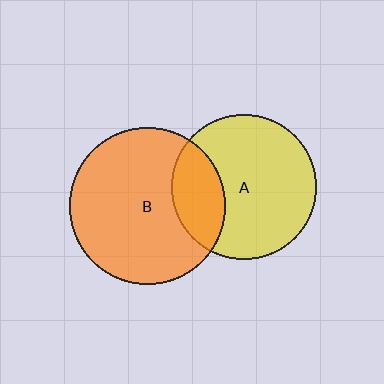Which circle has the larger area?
Circle B (orange).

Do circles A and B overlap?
Yes.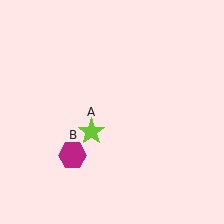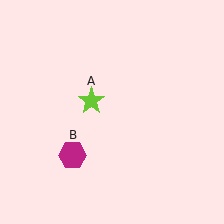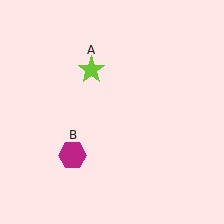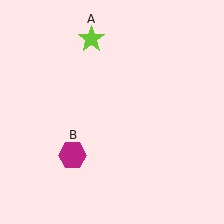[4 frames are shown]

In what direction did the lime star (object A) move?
The lime star (object A) moved up.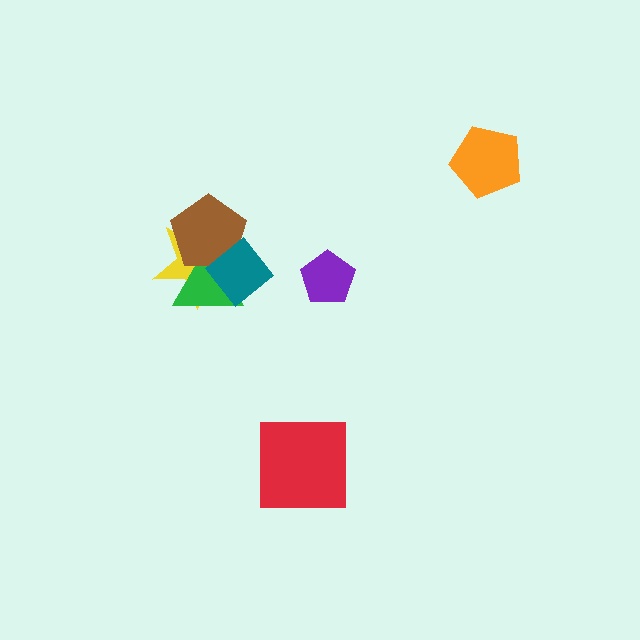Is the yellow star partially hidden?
Yes, it is partially covered by another shape.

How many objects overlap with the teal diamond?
3 objects overlap with the teal diamond.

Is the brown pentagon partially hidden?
Yes, it is partially covered by another shape.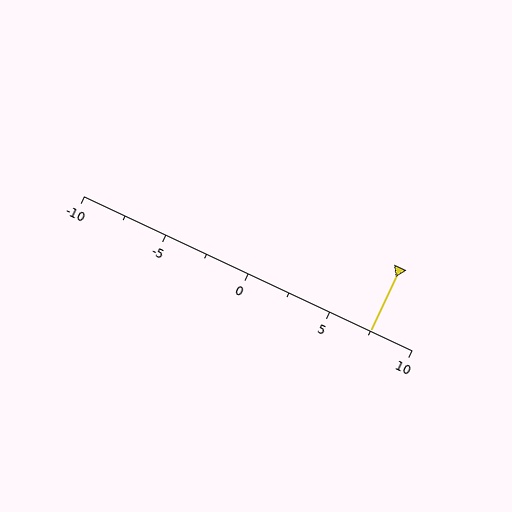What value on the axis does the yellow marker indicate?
The marker indicates approximately 7.5.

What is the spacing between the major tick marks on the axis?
The major ticks are spaced 5 apart.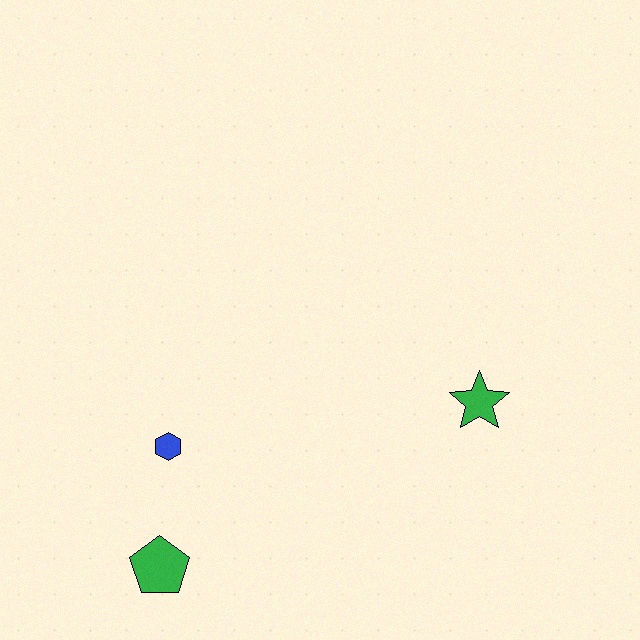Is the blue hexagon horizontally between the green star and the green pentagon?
Yes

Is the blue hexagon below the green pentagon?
No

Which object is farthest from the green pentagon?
The green star is farthest from the green pentagon.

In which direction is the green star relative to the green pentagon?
The green star is to the right of the green pentagon.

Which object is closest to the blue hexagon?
The green pentagon is closest to the blue hexagon.